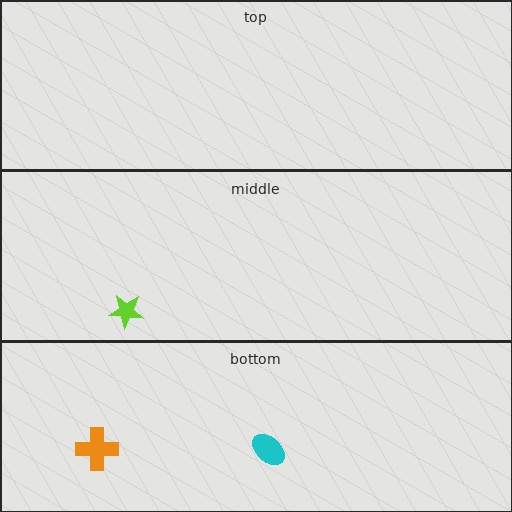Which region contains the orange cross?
The bottom region.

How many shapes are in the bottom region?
2.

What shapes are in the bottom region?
The orange cross, the cyan ellipse.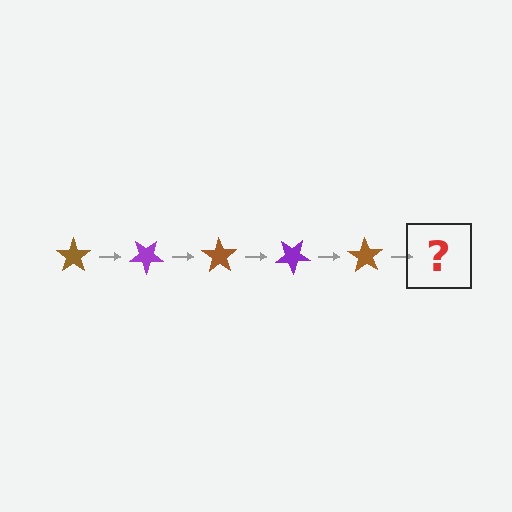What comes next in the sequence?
The next element should be a purple star, rotated 175 degrees from the start.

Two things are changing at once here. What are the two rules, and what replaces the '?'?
The two rules are that it rotates 35 degrees each step and the color cycles through brown and purple. The '?' should be a purple star, rotated 175 degrees from the start.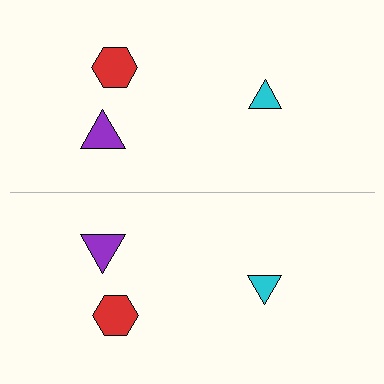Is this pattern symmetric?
Yes, this pattern has bilateral (reflection) symmetry.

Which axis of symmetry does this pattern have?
The pattern has a horizontal axis of symmetry running through the center of the image.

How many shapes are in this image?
There are 6 shapes in this image.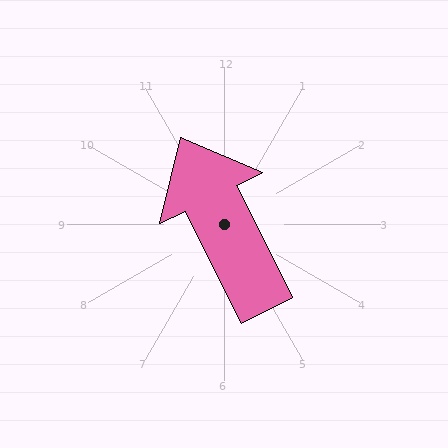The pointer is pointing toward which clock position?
Roughly 11 o'clock.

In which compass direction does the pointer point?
Northwest.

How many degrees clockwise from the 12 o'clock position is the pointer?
Approximately 333 degrees.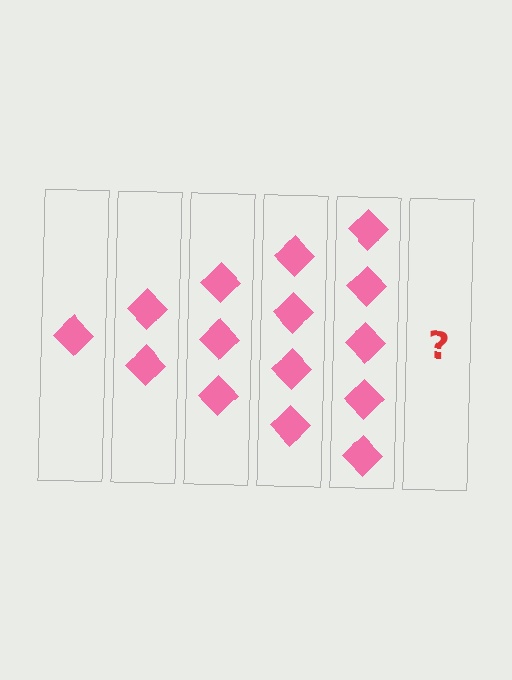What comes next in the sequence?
The next element should be 6 diamonds.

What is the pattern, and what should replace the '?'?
The pattern is that each step adds one more diamond. The '?' should be 6 diamonds.